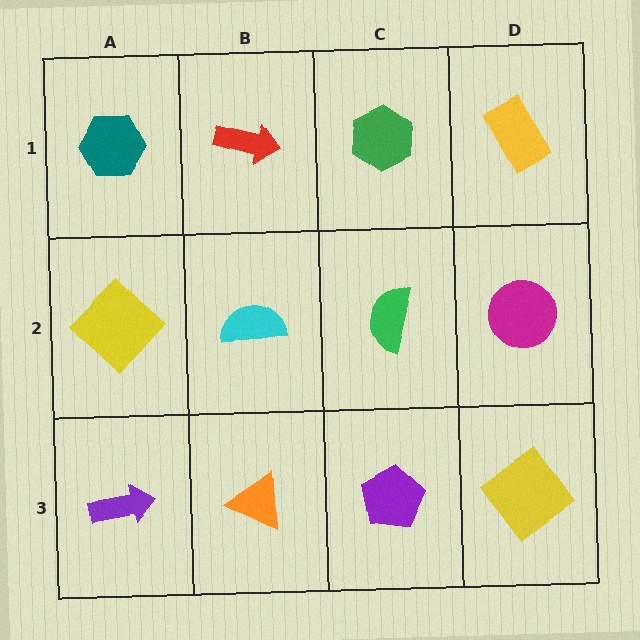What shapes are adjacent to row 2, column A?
A teal hexagon (row 1, column A), a purple arrow (row 3, column A), a cyan semicircle (row 2, column B).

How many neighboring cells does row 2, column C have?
4.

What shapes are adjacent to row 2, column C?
A green hexagon (row 1, column C), a purple pentagon (row 3, column C), a cyan semicircle (row 2, column B), a magenta circle (row 2, column D).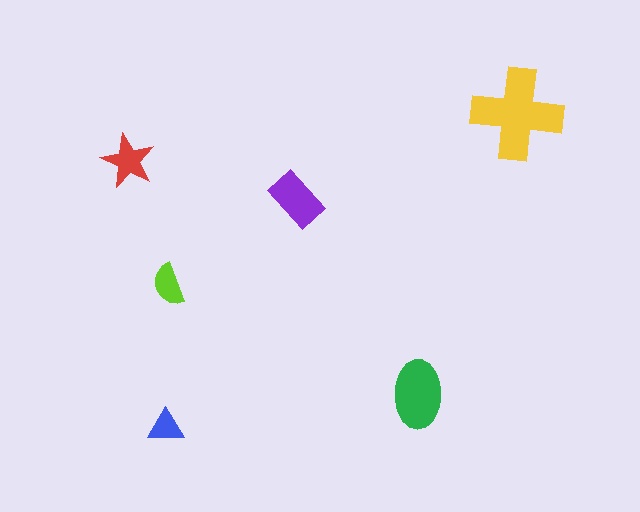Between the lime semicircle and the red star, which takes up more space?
The red star.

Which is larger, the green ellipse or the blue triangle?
The green ellipse.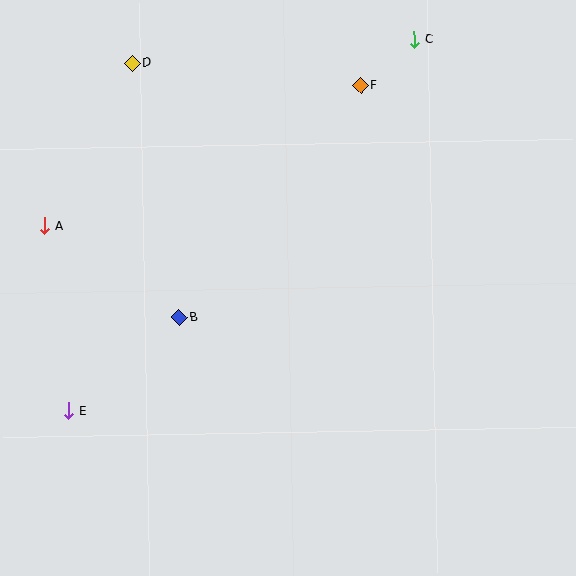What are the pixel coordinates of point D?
Point D is at (132, 63).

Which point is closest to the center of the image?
Point B at (179, 317) is closest to the center.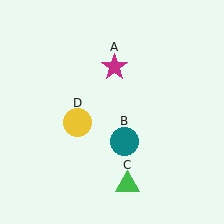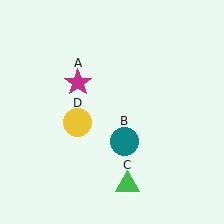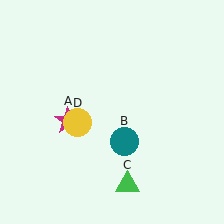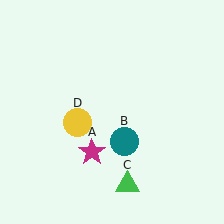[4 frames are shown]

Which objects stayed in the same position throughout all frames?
Teal circle (object B) and green triangle (object C) and yellow circle (object D) remained stationary.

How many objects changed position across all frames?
1 object changed position: magenta star (object A).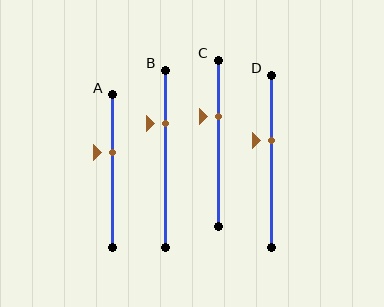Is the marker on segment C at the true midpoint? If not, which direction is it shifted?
No, the marker on segment C is shifted upward by about 16% of the segment length.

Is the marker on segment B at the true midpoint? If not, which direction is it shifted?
No, the marker on segment B is shifted upward by about 20% of the segment length.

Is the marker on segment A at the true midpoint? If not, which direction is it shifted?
No, the marker on segment A is shifted upward by about 12% of the segment length.